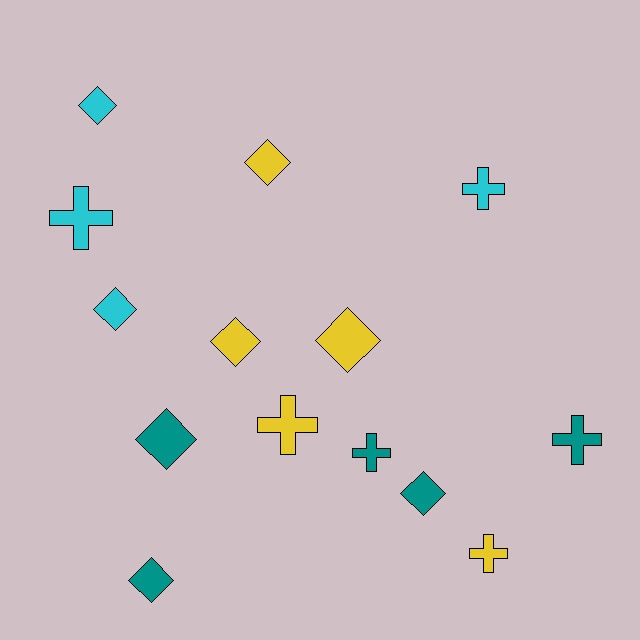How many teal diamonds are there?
There are 3 teal diamonds.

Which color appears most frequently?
Yellow, with 5 objects.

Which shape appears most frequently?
Diamond, with 8 objects.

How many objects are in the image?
There are 14 objects.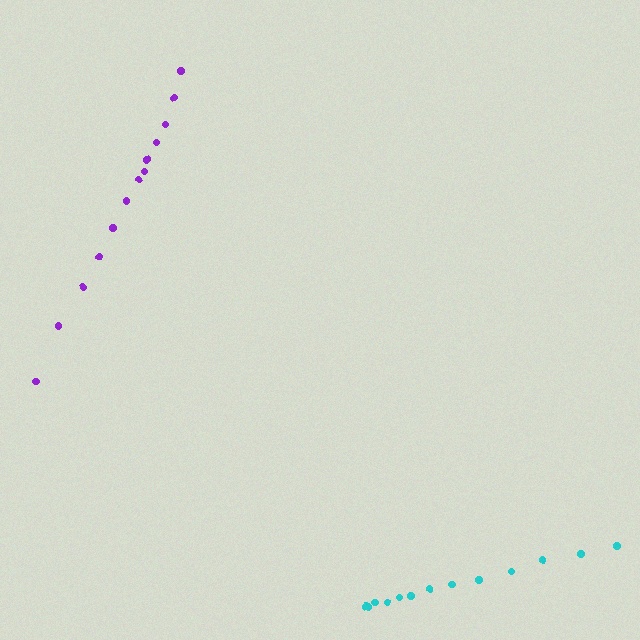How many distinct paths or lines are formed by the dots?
There are 2 distinct paths.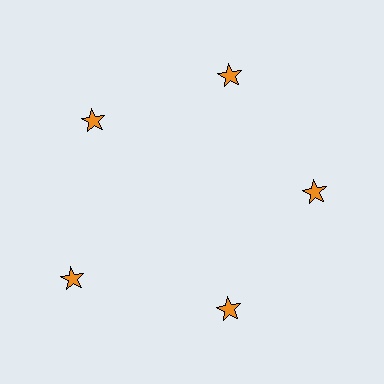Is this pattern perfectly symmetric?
No. The 5 orange stars are arranged in a ring, but one element near the 8 o'clock position is pushed outward from the center, breaking the 5-fold rotational symmetry.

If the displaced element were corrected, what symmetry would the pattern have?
It would have 5-fold rotational symmetry — the pattern would map onto itself every 72 degrees.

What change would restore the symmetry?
The symmetry would be restored by moving it inward, back onto the ring so that all 5 stars sit at equal angles and equal distance from the center.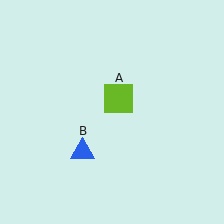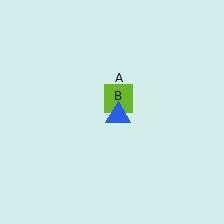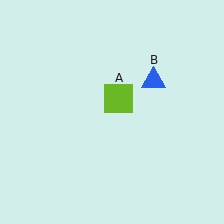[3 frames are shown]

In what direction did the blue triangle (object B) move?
The blue triangle (object B) moved up and to the right.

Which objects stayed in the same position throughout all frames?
Lime square (object A) remained stationary.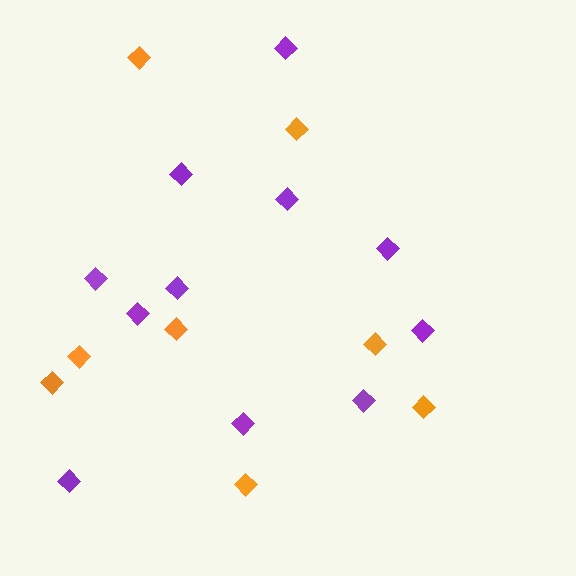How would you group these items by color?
There are 2 groups: one group of purple diamonds (11) and one group of orange diamonds (8).